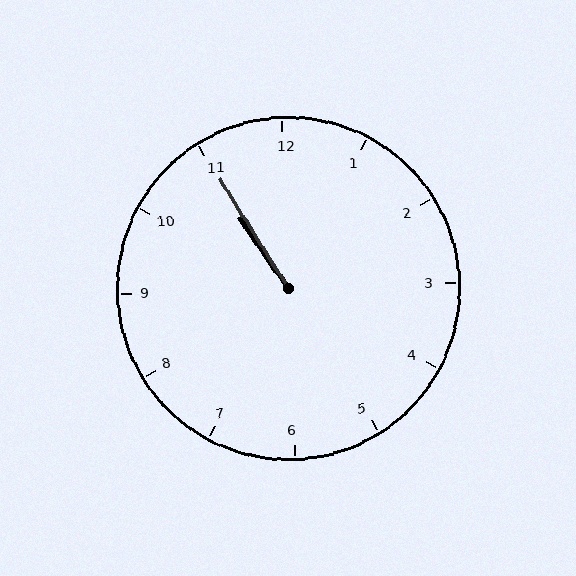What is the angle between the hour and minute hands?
Approximately 2 degrees.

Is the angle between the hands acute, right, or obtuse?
It is acute.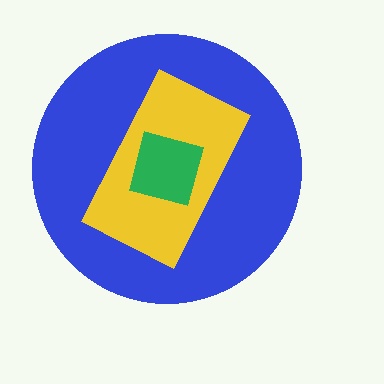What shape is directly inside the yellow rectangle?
The green square.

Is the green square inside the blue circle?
Yes.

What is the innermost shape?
The green square.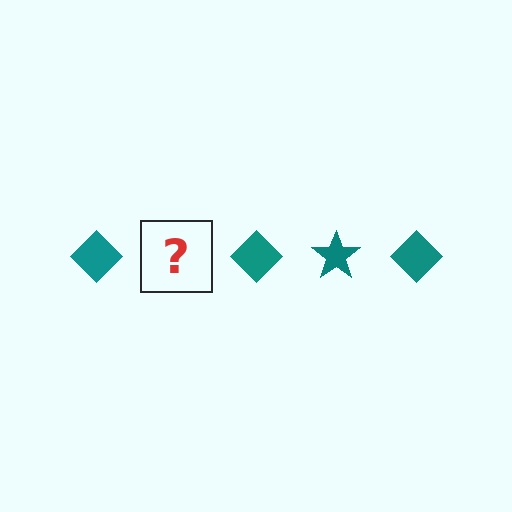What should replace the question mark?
The question mark should be replaced with a teal star.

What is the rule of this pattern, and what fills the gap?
The rule is that the pattern cycles through diamond, star shapes in teal. The gap should be filled with a teal star.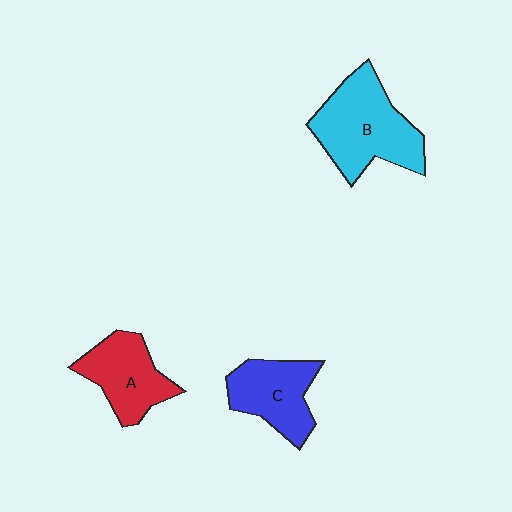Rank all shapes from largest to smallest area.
From largest to smallest: B (cyan), C (blue), A (red).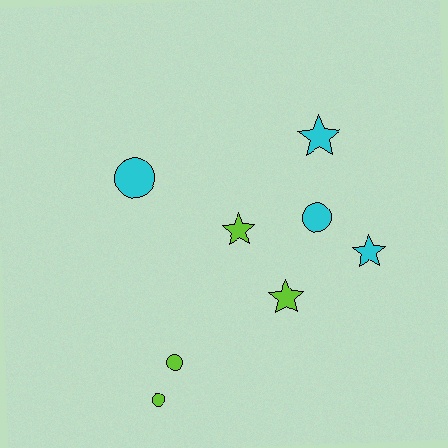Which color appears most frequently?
Lime, with 4 objects.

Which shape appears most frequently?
Star, with 4 objects.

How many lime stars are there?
There are 2 lime stars.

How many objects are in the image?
There are 8 objects.